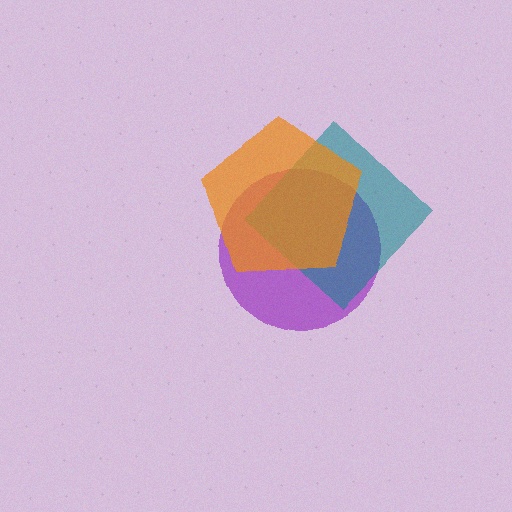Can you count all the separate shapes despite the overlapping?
Yes, there are 3 separate shapes.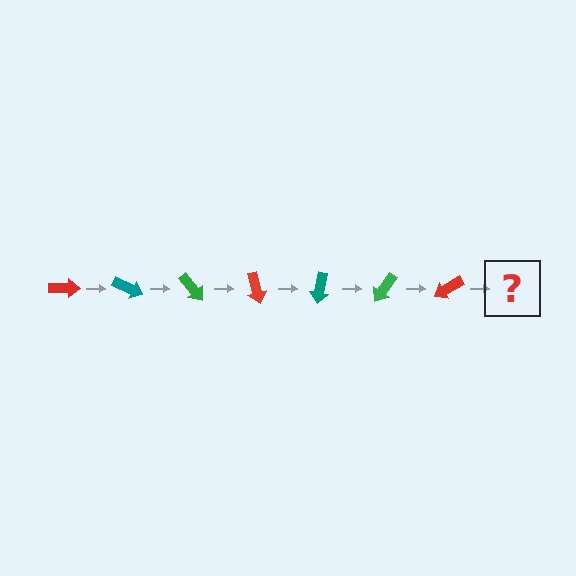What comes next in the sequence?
The next element should be a teal arrow, rotated 175 degrees from the start.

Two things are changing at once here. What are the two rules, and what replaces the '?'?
The two rules are that it rotates 25 degrees each step and the color cycles through red, teal, and green. The '?' should be a teal arrow, rotated 175 degrees from the start.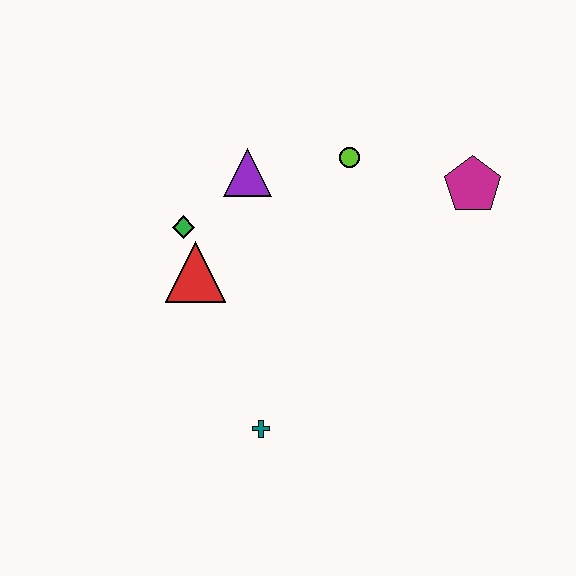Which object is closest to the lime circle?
The purple triangle is closest to the lime circle.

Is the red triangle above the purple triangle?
No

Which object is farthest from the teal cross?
The magenta pentagon is farthest from the teal cross.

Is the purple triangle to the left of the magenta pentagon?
Yes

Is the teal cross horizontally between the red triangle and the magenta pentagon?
Yes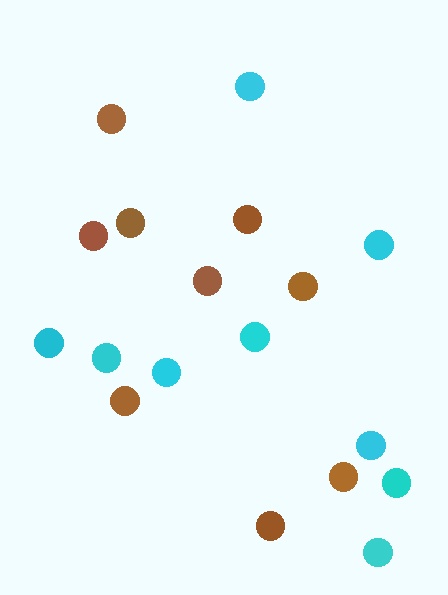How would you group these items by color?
There are 2 groups: one group of cyan circles (9) and one group of brown circles (9).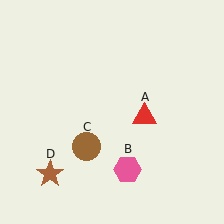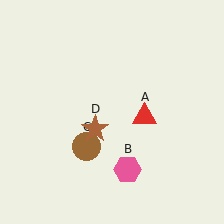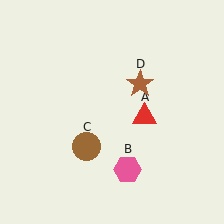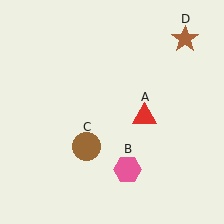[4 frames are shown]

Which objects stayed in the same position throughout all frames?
Red triangle (object A) and pink hexagon (object B) and brown circle (object C) remained stationary.